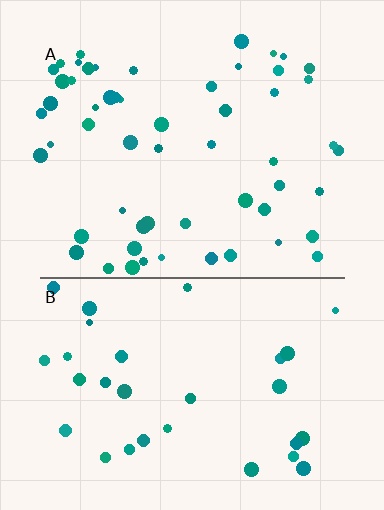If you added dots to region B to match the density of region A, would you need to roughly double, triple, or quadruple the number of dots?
Approximately double.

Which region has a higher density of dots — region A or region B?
A (the top).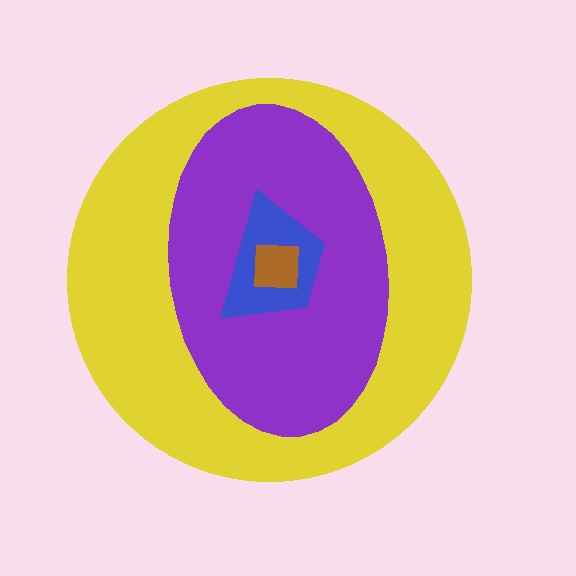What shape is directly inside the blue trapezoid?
The brown square.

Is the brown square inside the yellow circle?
Yes.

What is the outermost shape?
The yellow circle.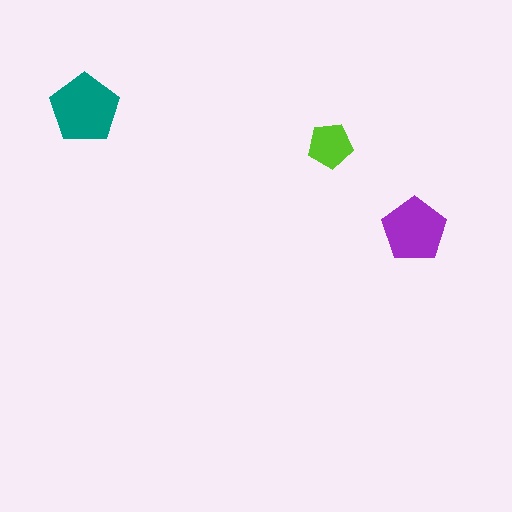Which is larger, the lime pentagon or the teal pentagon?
The teal one.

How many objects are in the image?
There are 3 objects in the image.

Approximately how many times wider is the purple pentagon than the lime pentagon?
About 1.5 times wider.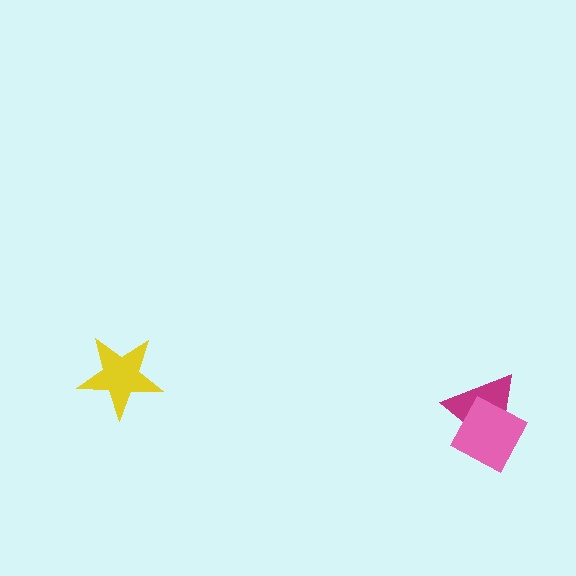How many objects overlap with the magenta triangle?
1 object overlaps with the magenta triangle.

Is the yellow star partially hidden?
No, no other shape covers it.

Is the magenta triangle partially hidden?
Yes, it is partially covered by another shape.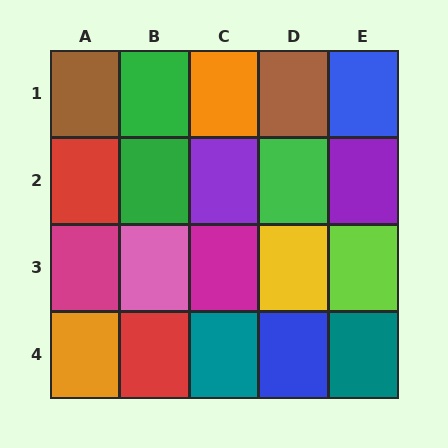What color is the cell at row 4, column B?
Red.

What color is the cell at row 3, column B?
Pink.